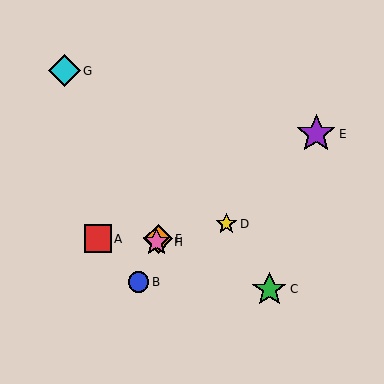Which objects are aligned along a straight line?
Objects B, F, H are aligned along a straight line.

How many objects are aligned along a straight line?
3 objects (B, F, H) are aligned along a straight line.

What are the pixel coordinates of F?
Object F is at (158, 239).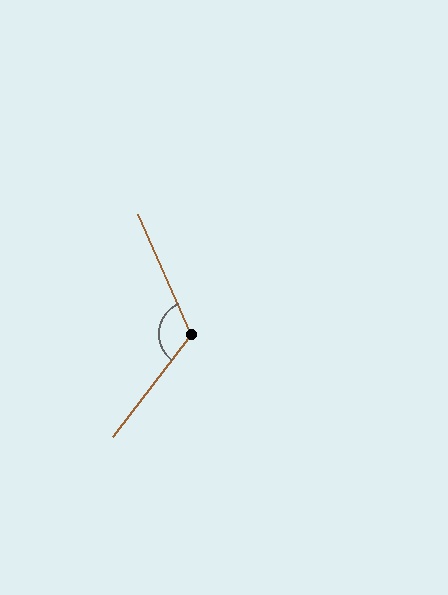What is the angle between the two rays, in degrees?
Approximately 119 degrees.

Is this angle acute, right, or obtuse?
It is obtuse.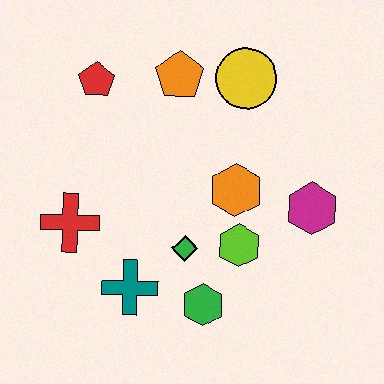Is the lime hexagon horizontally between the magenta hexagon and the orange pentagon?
Yes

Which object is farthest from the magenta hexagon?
The red pentagon is farthest from the magenta hexagon.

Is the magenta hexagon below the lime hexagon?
No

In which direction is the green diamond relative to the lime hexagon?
The green diamond is to the left of the lime hexagon.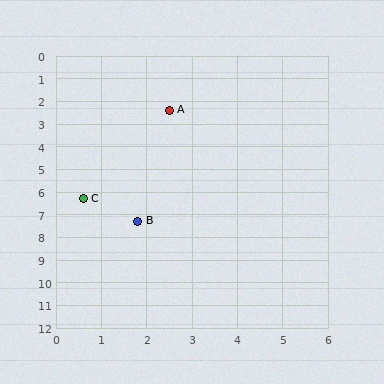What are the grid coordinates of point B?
Point B is at approximately (1.8, 7.3).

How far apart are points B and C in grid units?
Points B and C are about 1.6 grid units apart.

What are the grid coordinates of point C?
Point C is at approximately (0.6, 6.3).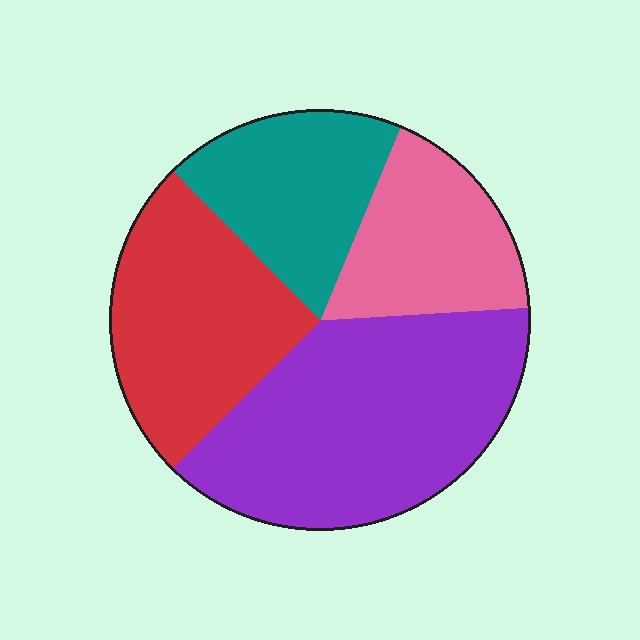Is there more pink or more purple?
Purple.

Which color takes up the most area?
Purple, at roughly 40%.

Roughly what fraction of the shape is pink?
Pink covers roughly 20% of the shape.